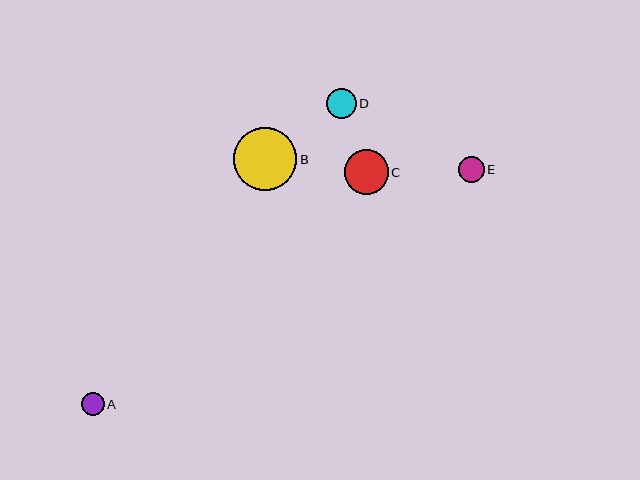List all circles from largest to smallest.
From largest to smallest: B, C, D, E, A.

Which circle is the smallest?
Circle A is the smallest with a size of approximately 23 pixels.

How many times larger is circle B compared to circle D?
Circle B is approximately 2.1 times the size of circle D.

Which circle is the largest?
Circle B is the largest with a size of approximately 63 pixels.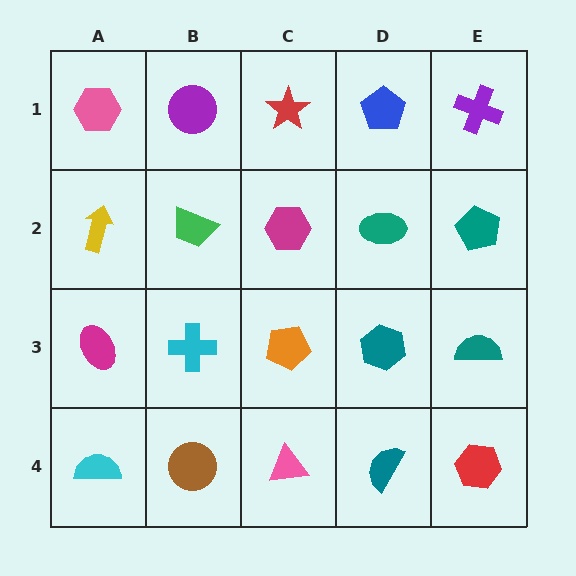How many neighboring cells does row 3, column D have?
4.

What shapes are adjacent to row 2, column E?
A purple cross (row 1, column E), a teal semicircle (row 3, column E), a teal ellipse (row 2, column D).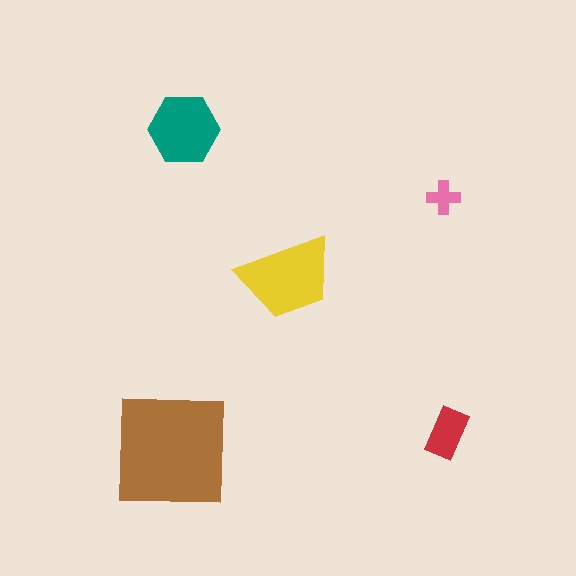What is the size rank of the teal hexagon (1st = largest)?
3rd.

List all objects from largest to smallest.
The brown square, the yellow trapezoid, the teal hexagon, the red rectangle, the pink cross.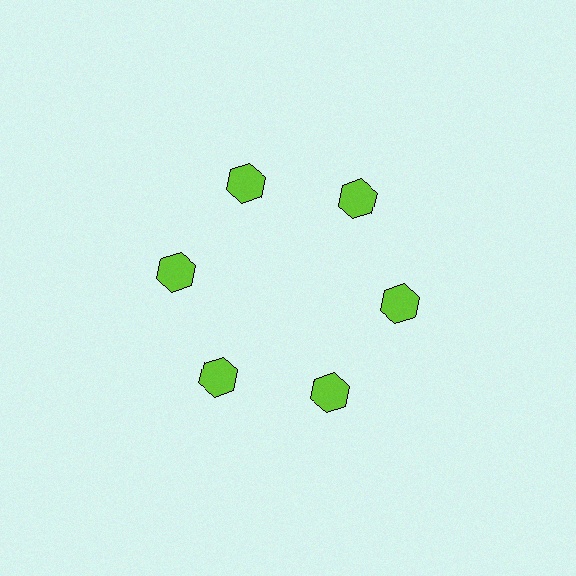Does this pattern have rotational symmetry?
Yes, this pattern has 6-fold rotational symmetry. It looks the same after rotating 60 degrees around the center.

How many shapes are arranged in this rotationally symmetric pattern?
There are 6 shapes, arranged in 6 groups of 1.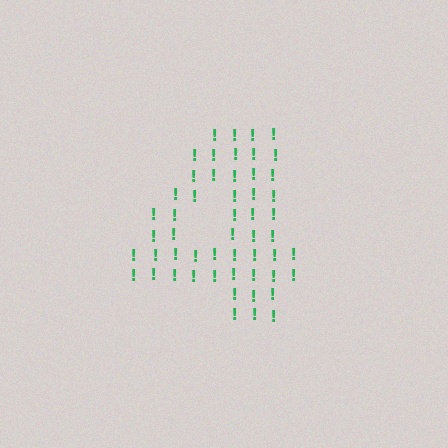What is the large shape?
The large shape is the digit 4.